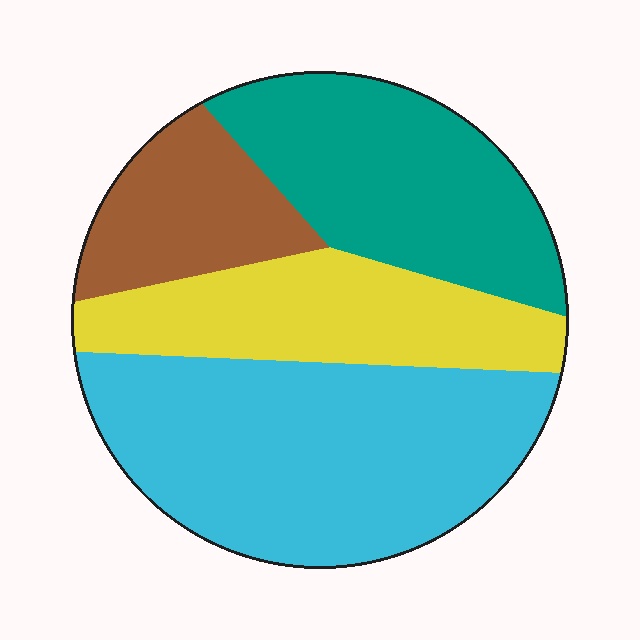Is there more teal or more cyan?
Cyan.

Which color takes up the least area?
Brown, at roughly 15%.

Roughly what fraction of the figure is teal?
Teal covers about 25% of the figure.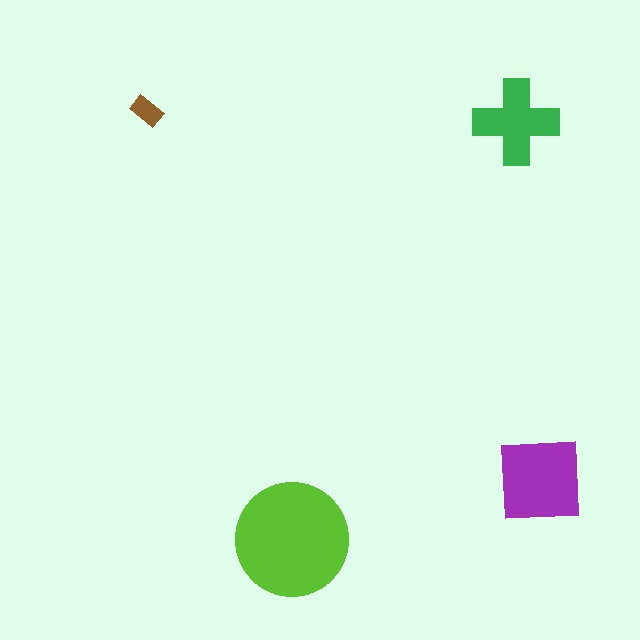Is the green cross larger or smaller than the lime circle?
Smaller.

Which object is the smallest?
The brown rectangle.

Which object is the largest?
The lime circle.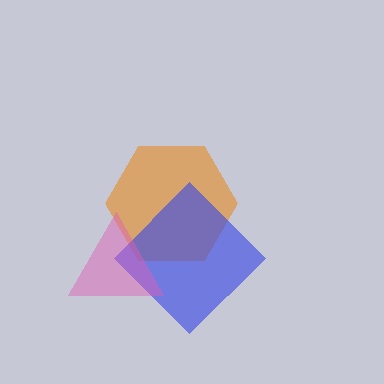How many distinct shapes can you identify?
There are 3 distinct shapes: an orange hexagon, a blue diamond, a pink triangle.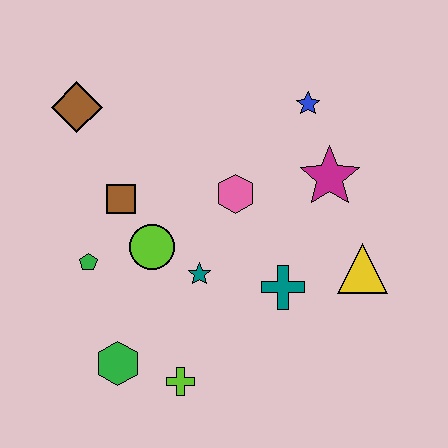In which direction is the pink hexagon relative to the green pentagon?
The pink hexagon is to the right of the green pentagon.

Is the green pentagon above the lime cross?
Yes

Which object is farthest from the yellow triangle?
The brown diamond is farthest from the yellow triangle.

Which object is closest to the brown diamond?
The brown square is closest to the brown diamond.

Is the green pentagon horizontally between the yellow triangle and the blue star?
No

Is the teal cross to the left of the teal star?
No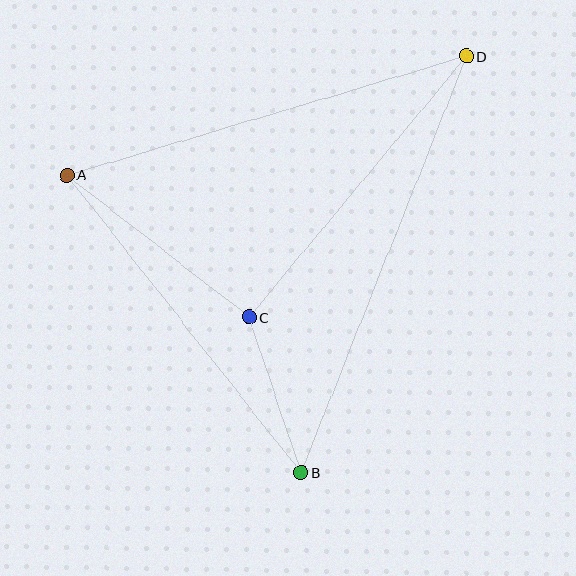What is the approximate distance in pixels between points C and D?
The distance between C and D is approximately 339 pixels.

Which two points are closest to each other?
Points B and C are closest to each other.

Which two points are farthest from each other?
Points B and D are farthest from each other.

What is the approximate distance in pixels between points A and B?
The distance between A and B is approximately 379 pixels.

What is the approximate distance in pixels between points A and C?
The distance between A and C is approximately 231 pixels.